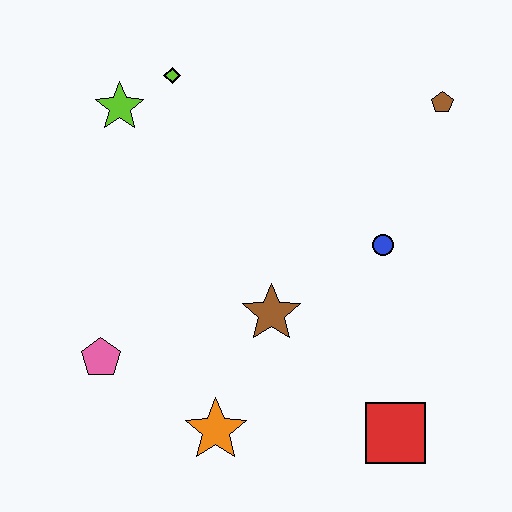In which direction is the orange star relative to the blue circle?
The orange star is below the blue circle.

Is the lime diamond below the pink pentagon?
No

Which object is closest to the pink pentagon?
The orange star is closest to the pink pentagon.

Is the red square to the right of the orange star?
Yes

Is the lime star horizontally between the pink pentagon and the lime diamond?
Yes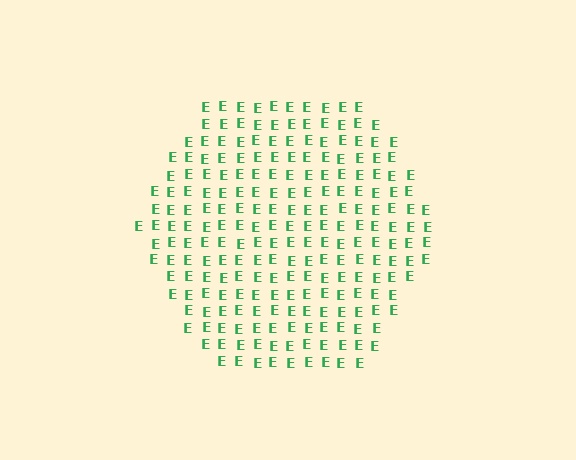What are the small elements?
The small elements are letter E's.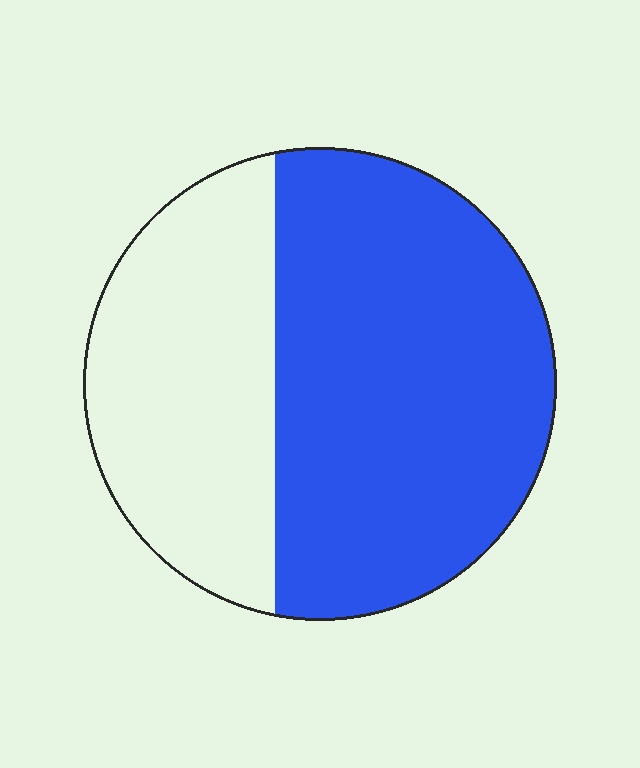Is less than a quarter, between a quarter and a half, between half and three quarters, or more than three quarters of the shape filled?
Between half and three quarters.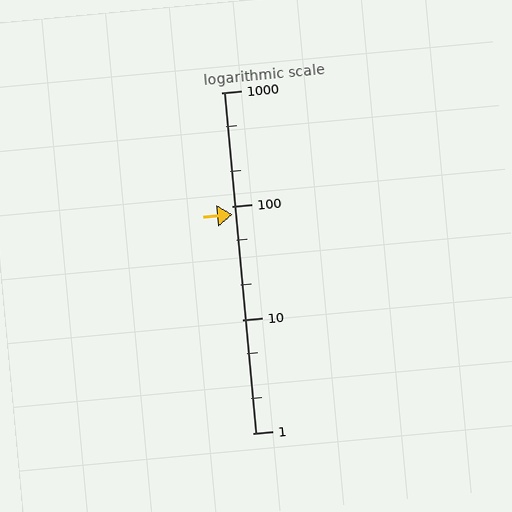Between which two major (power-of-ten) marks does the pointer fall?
The pointer is between 10 and 100.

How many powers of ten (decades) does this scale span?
The scale spans 3 decades, from 1 to 1000.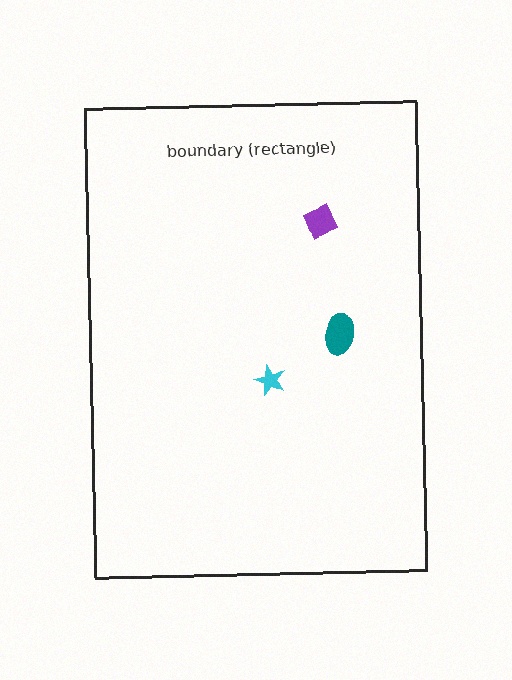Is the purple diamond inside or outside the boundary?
Inside.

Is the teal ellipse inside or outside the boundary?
Inside.